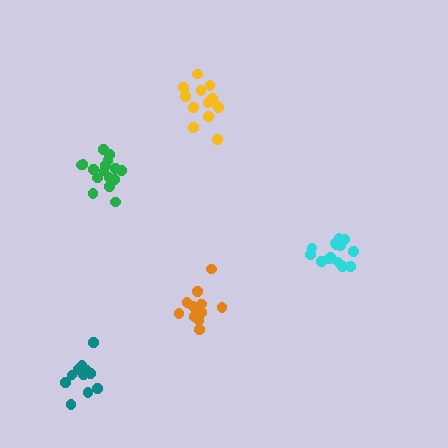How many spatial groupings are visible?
There are 5 spatial groupings.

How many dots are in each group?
Group 1: 12 dots, Group 2: 14 dots, Group 3: 12 dots, Group 4: 14 dots, Group 5: 16 dots (68 total).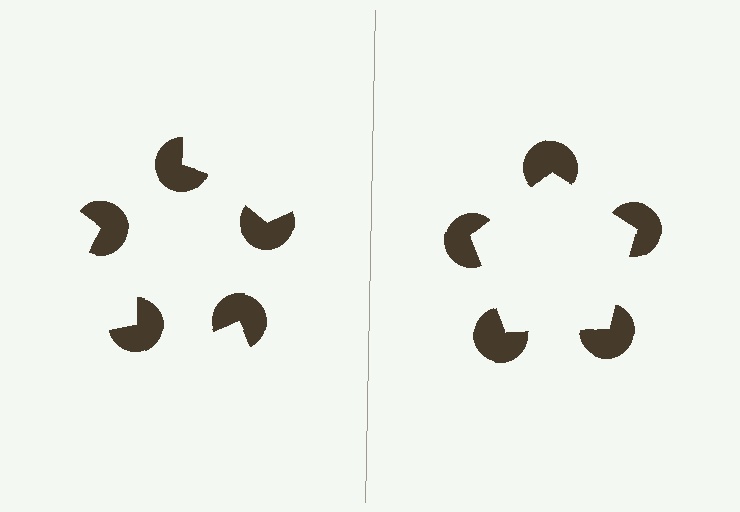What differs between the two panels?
The pac-man discs are positioned identically on both sides; only the wedge orientations differ. On the right they align to a pentagon; on the left they are misaligned.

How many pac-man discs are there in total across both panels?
10 — 5 on each side.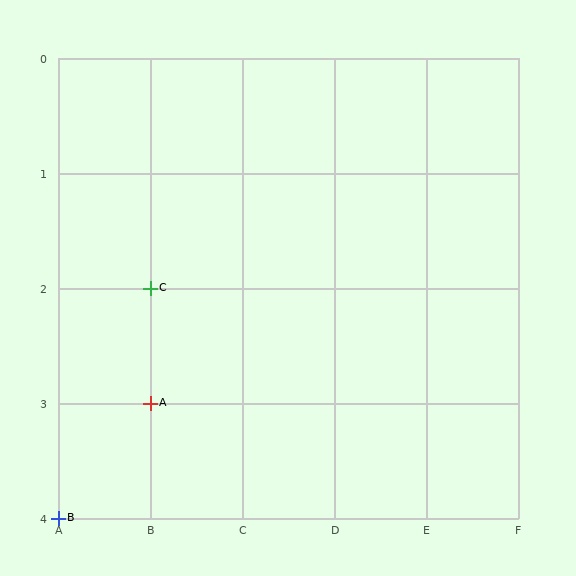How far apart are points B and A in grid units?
Points B and A are 1 column and 1 row apart (about 1.4 grid units diagonally).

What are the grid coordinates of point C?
Point C is at grid coordinates (B, 2).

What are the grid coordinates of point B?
Point B is at grid coordinates (A, 4).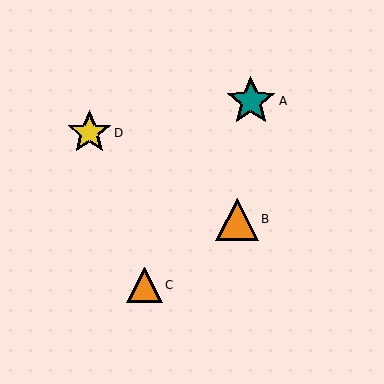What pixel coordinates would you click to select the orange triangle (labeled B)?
Click at (237, 219) to select the orange triangle B.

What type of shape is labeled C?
Shape C is an orange triangle.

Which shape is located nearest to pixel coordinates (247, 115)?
The teal star (labeled A) at (251, 101) is nearest to that location.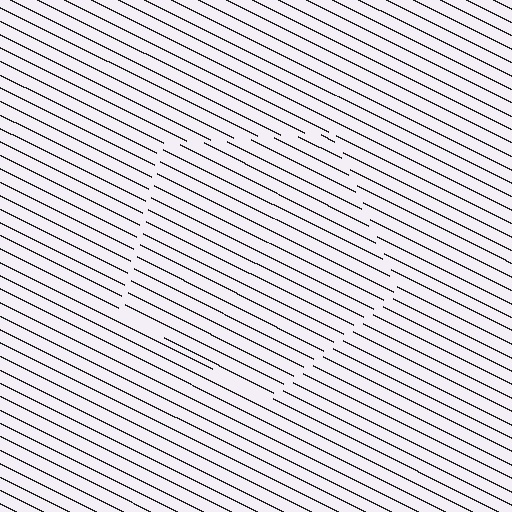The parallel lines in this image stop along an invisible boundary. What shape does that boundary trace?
An illusory pentagon. The interior of the shape contains the same grating, shifted by half a period — the contour is defined by the phase discontinuity where line-ends from the inner and outer gratings abut.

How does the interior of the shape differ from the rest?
The interior of the shape contains the same grating, shifted by half a period — the contour is defined by the phase discontinuity where line-ends from the inner and outer gratings abut.